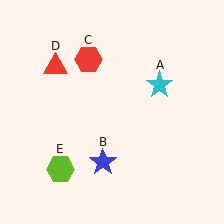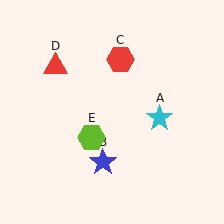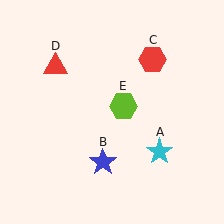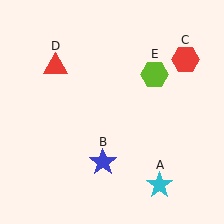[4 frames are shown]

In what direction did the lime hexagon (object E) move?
The lime hexagon (object E) moved up and to the right.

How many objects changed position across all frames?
3 objects changed position: cyan star (object A), red hexagon (object C), lime hexagon (object E).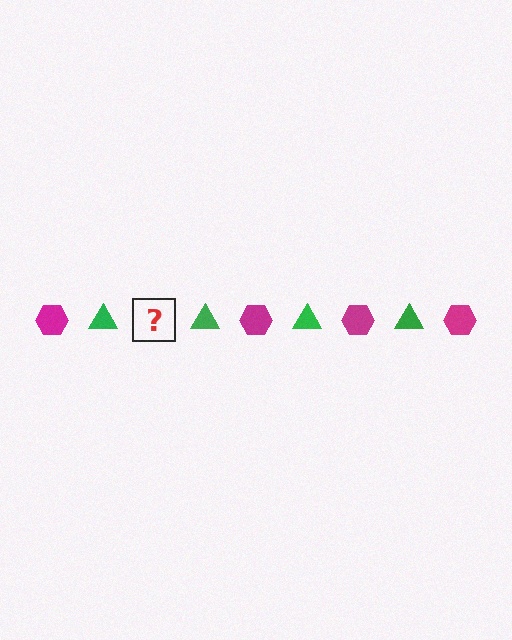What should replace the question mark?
The question mark should be replaced with a magenta hexagon.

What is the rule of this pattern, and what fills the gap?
The rule is that the pattern alternates between magenta hexagon and green triangle. The gap should be filled with a magenta hexagon.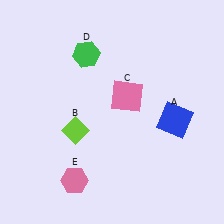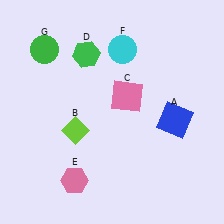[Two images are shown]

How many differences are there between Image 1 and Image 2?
There are 2 differences between the two images.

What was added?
A cyan circle (F), a green circle (G) were added in Image 2.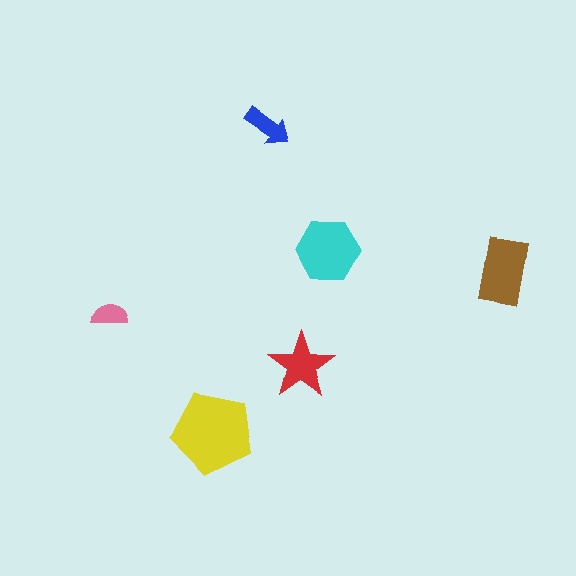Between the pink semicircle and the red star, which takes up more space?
The red star.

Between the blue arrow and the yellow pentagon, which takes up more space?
The yellow pentagon.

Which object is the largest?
The yellow pentagon.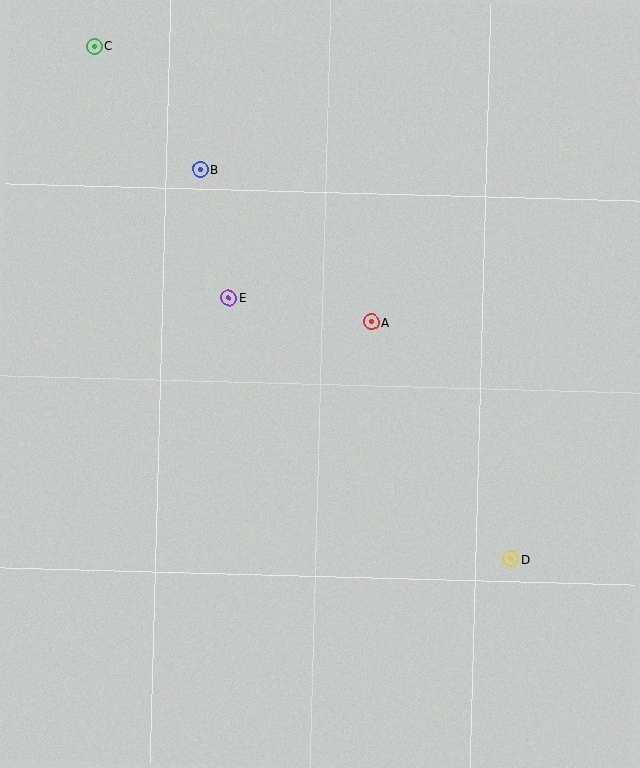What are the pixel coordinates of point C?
Point C is at (94, 46).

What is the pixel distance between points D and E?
The distance between D and E is 385 pixels.